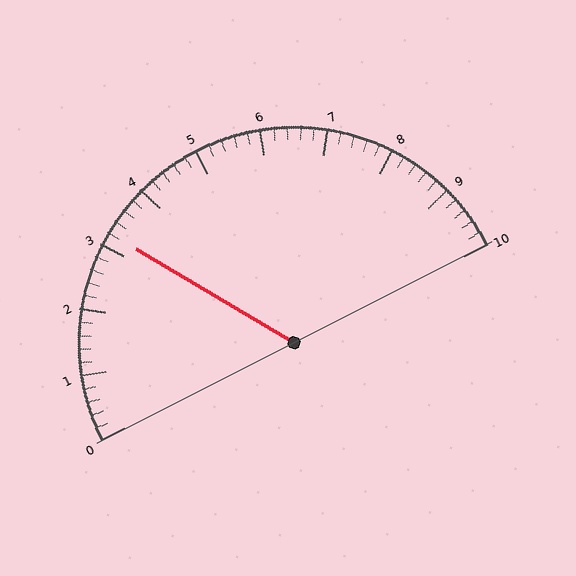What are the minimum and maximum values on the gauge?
The gauge ranges from 0 to 10.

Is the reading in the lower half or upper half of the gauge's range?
The reading is in the lower half of the range (0 to 10).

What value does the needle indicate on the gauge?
The needle indicates approximately 3.2.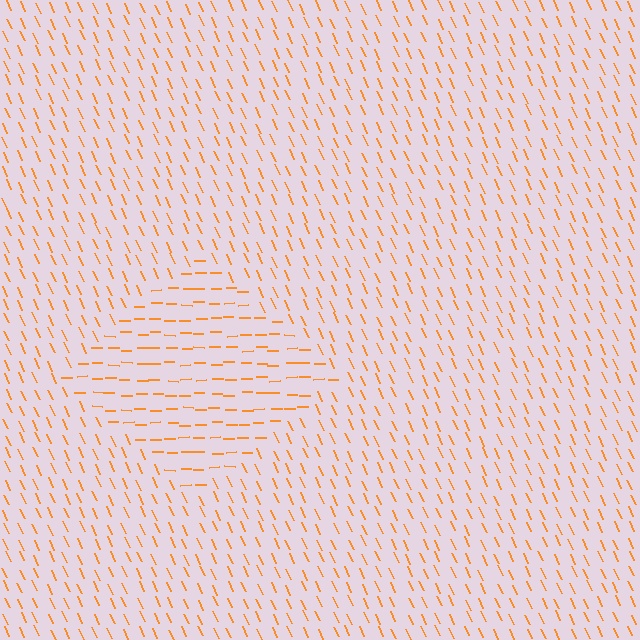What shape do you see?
I see a diamond.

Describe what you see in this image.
The image is filled with small orange line segments. A diamond region in the image has lines oriented differently from the surrounding lines, creating a visible texture boundary.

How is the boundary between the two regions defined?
The boundary is defined purely by a change in line orientation (approximately 65 degrees difference). All lines are the same color and thickness.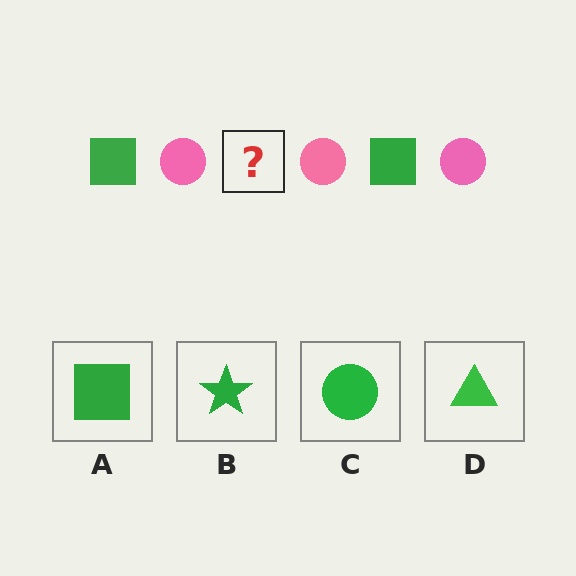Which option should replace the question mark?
Option A.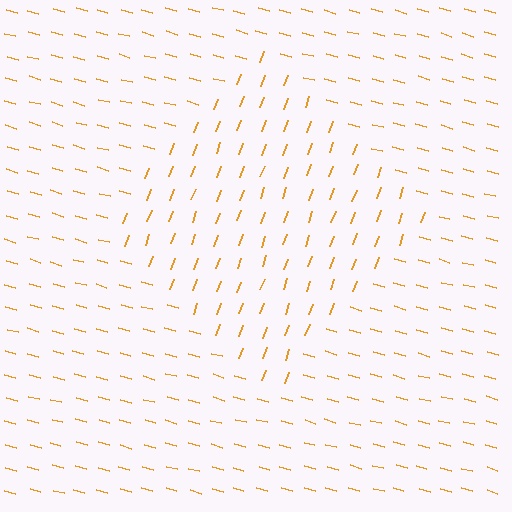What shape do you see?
I see a diamond.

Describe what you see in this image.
The image is filled with small orange line segments. A diamond region in the image has lines oriented differently from the surrounding lines, creating a visible texture boundary.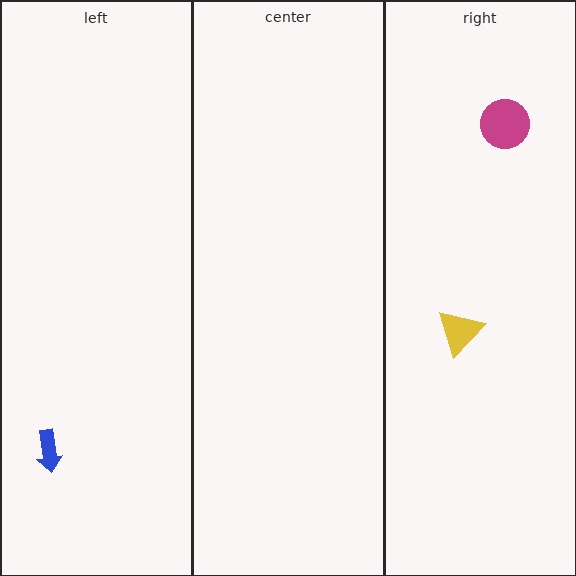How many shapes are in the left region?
1.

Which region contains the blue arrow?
The left region.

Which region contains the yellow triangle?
The right region.